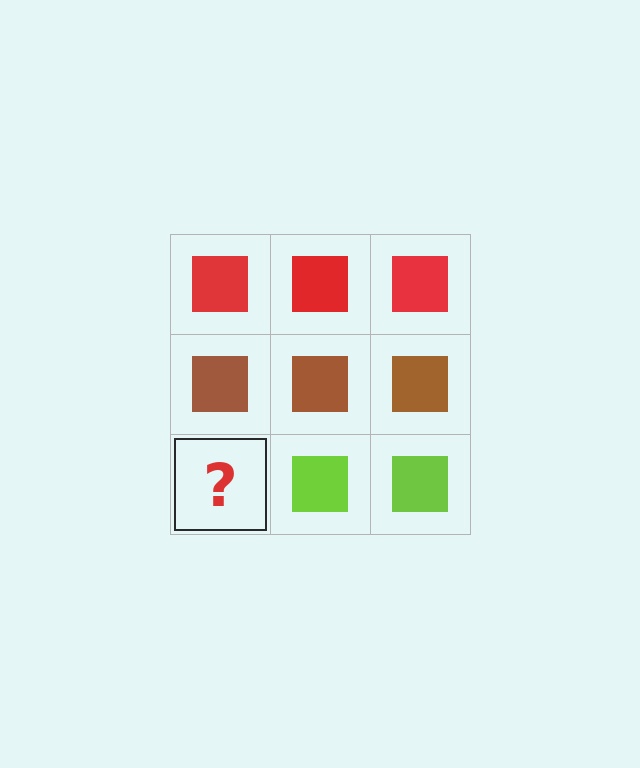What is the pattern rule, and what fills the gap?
The rule is that each row has a consistent color. The gap should be filled with a lime square.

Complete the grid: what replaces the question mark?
The question mark should be replaced with a lime square.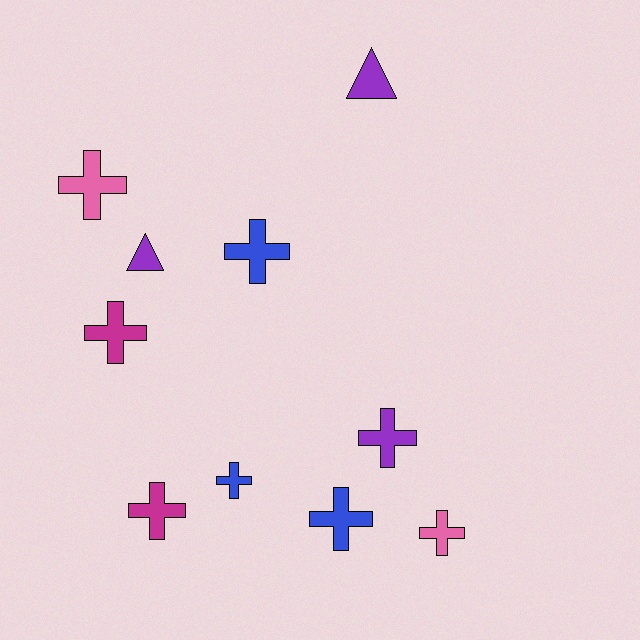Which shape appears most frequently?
Cross, with 8 objects.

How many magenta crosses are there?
There are 2 magenta crosses.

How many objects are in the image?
There are 10 objects.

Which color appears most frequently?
Purple, with 3 objects.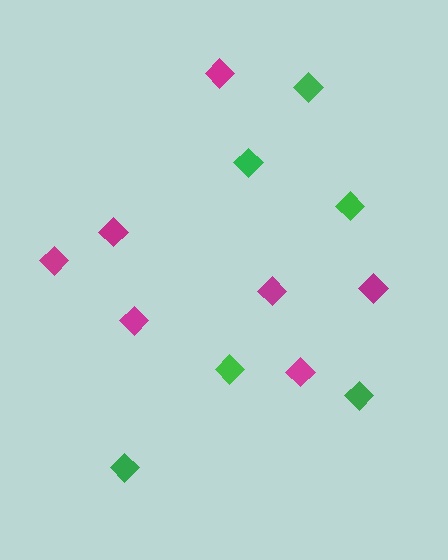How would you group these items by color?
There are 2 groups: one group of magenta diamonds (7) and one group of green diamonds (6).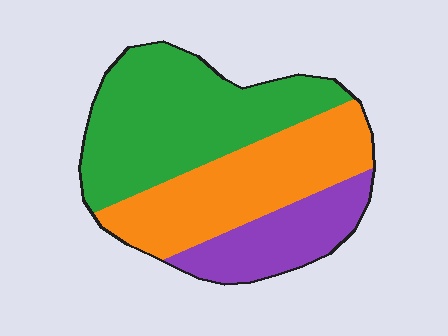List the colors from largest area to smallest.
From largest to smallest: green, orange, purple.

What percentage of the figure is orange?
Orange covers around 35% of the figure.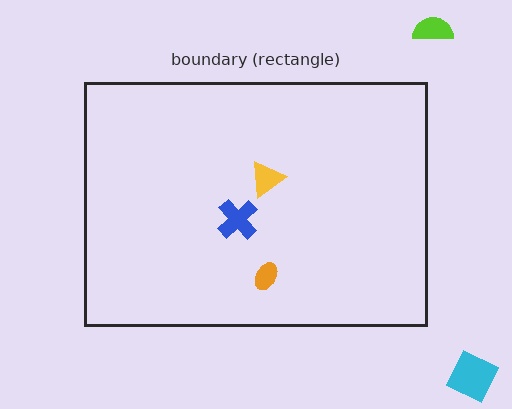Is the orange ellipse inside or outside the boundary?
Inside.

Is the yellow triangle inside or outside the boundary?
Inside.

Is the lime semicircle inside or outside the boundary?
Outside.